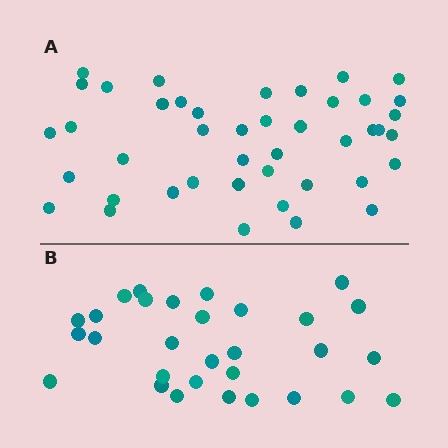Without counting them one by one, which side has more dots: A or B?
Region A (the top region) has more dots.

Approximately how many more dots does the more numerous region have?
Region A has approximately 15 more dots than region B.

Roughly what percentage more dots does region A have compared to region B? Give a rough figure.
About 45% more.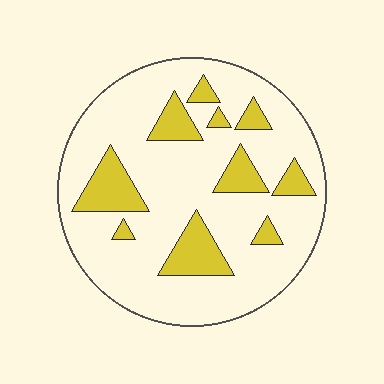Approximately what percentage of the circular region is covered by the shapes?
Approximately 20%.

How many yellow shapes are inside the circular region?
10.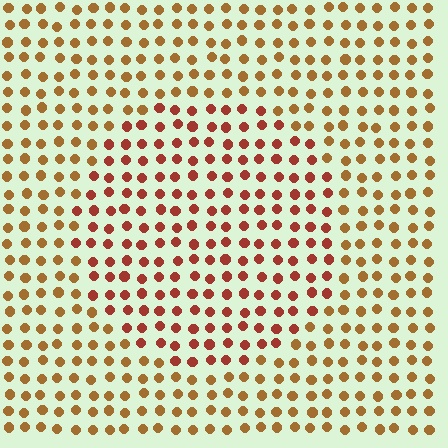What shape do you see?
I see a circle.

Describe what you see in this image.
The image is filled with small brown elements in a uniform arrangement. A circle-shaped region is visible where the elements are tinted to a slightly different hue, forming a subtle color boundary.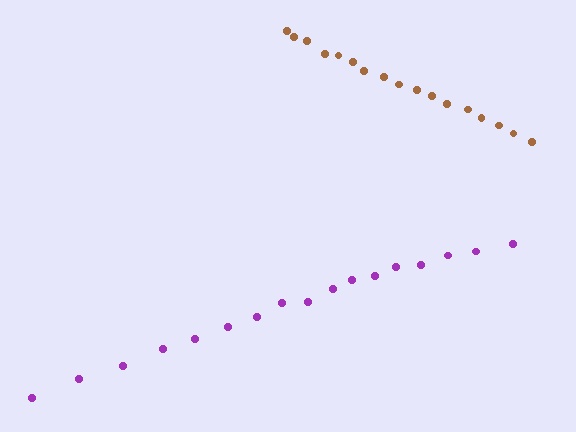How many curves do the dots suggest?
There are 2 distinct paths.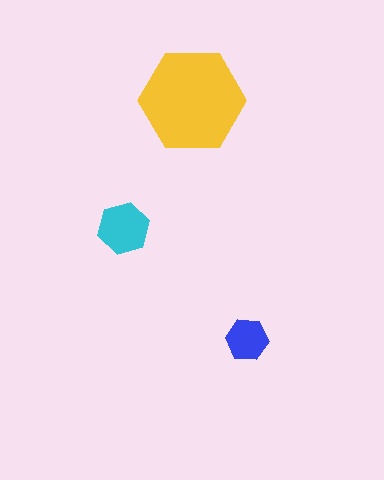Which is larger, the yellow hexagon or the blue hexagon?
The yellow one.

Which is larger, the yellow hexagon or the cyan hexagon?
The yellow one.